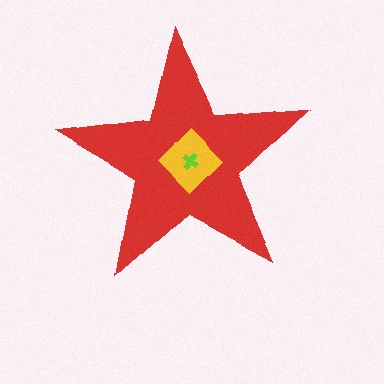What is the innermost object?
The lime cross.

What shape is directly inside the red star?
The yellow diamond.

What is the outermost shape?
The red star.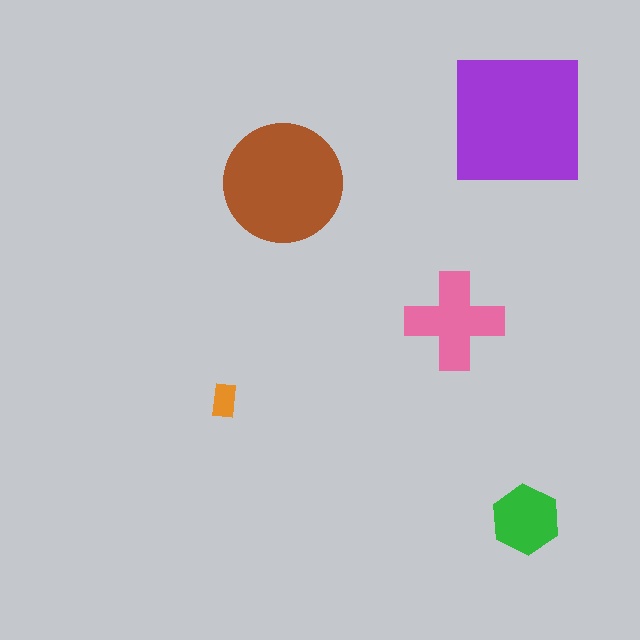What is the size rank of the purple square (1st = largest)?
1st.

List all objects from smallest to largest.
The orange rectangle, the green hexagon, the pink cross, the brown circle, the purple square.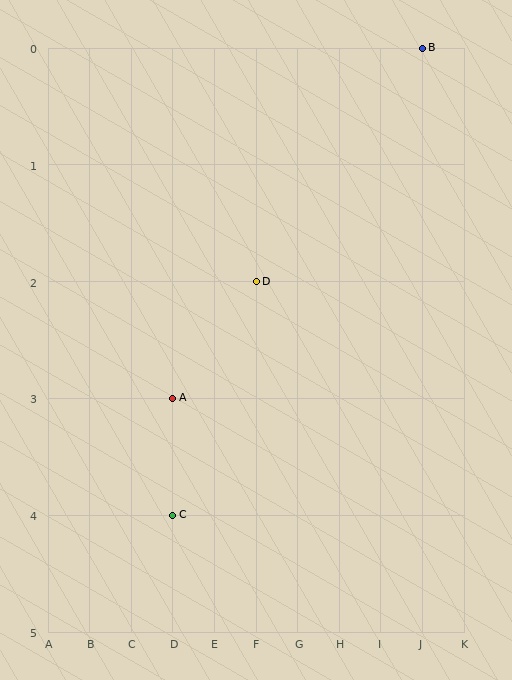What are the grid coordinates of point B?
Point B is at grid coordinates (J, 0).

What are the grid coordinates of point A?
Point A is at grid coordinates (D, 3).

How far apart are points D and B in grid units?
Points D and B are 4 columns and 2 rows apart (about 4.5 grid units diagonally).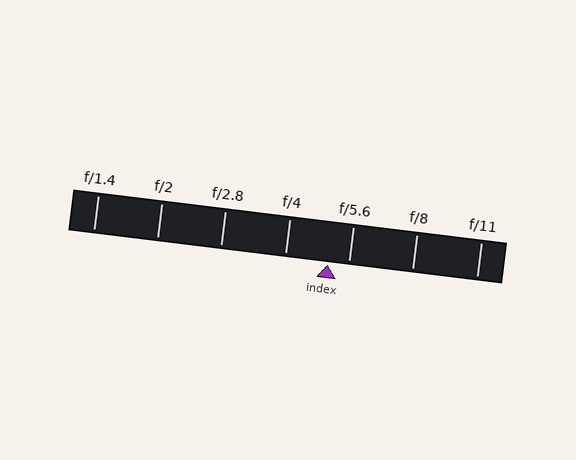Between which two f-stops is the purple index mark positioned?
The index mark is between f/4 and f/5.6.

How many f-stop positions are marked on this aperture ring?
There are 7 f-stop positions marked.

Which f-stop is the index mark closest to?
The index mark is closest to f/5.6.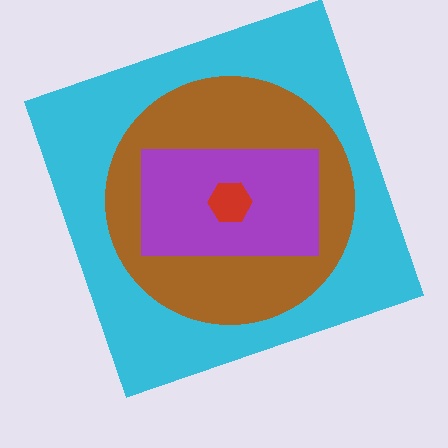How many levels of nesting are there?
4.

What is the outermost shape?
The cyan square.